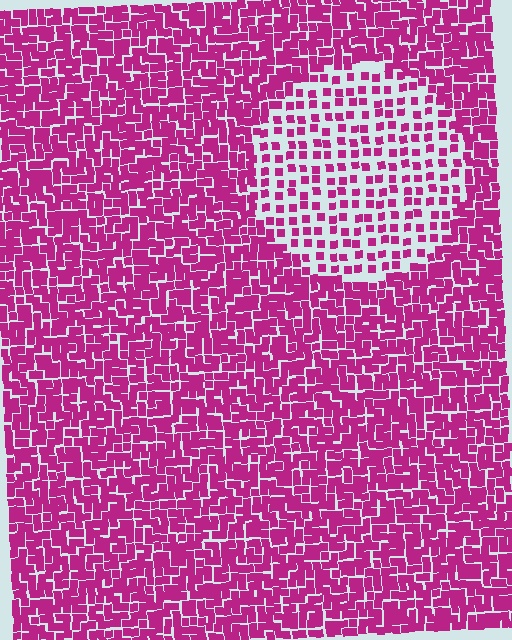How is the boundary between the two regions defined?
The boundary is defined by a change in element density (approximately 2.3x ratio). All elements are the same color, size, and shape.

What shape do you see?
I see a circle.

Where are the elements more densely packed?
The elements are more densely packed outside the circle boundary.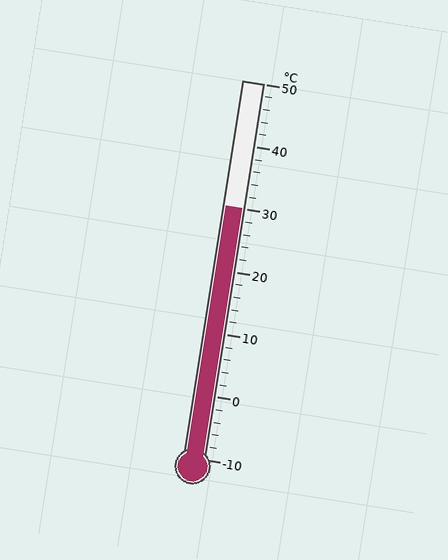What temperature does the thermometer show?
The thermometer shows approximately 30°C.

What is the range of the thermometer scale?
The thermometer scale ranges from -10°C to 50°C.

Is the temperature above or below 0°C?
The temperature is above 0°C.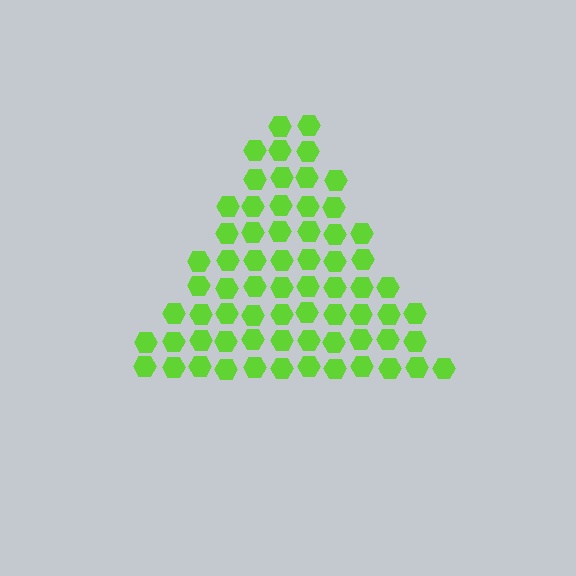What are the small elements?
The small elements are hexagons.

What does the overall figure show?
The overall figure shows a triangle.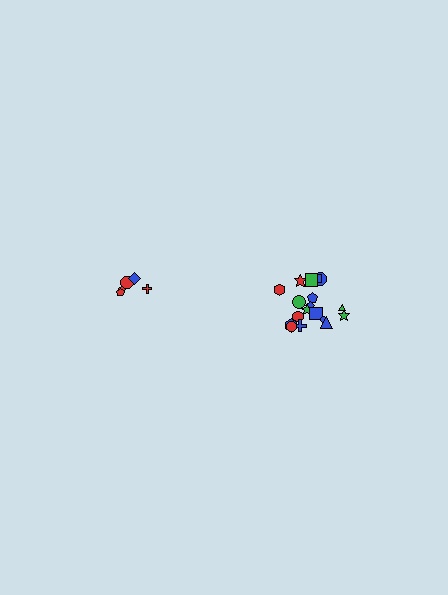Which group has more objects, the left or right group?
The right group.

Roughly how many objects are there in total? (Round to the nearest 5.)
Roughly 25 objects in total.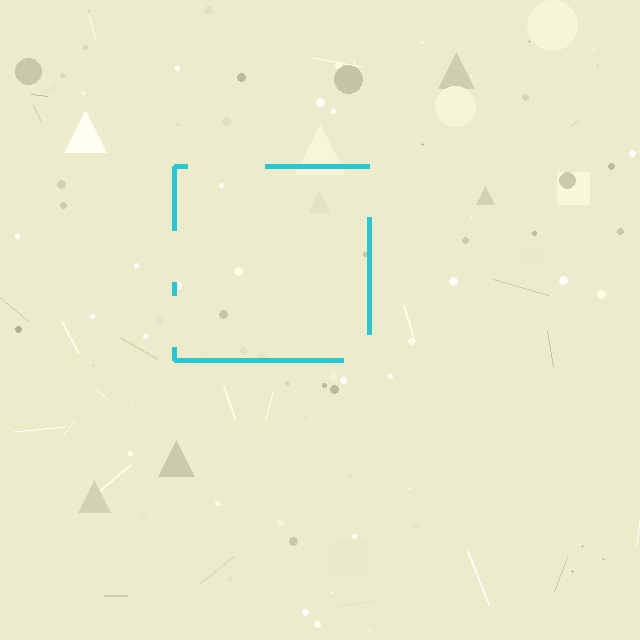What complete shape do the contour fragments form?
The contour fragments form a square.